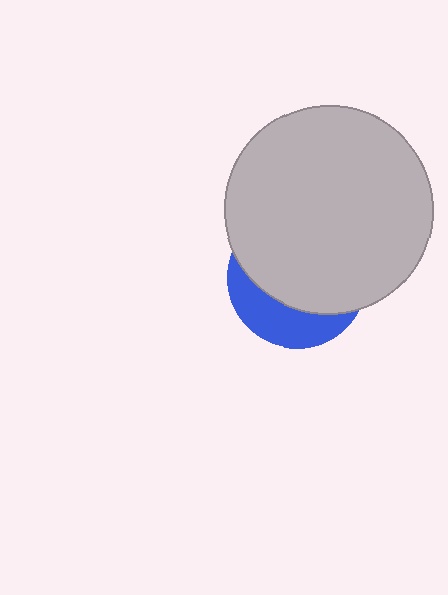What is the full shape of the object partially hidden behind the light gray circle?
The partially hidden object is a blue circle.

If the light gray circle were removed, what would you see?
You would see the complete blue circle.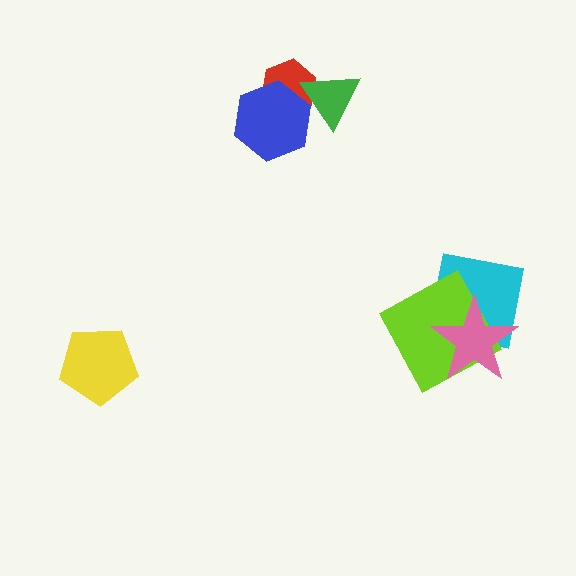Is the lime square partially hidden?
Yes, it is partially covered by another shape.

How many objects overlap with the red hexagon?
2 objects overlap with the red hexagon.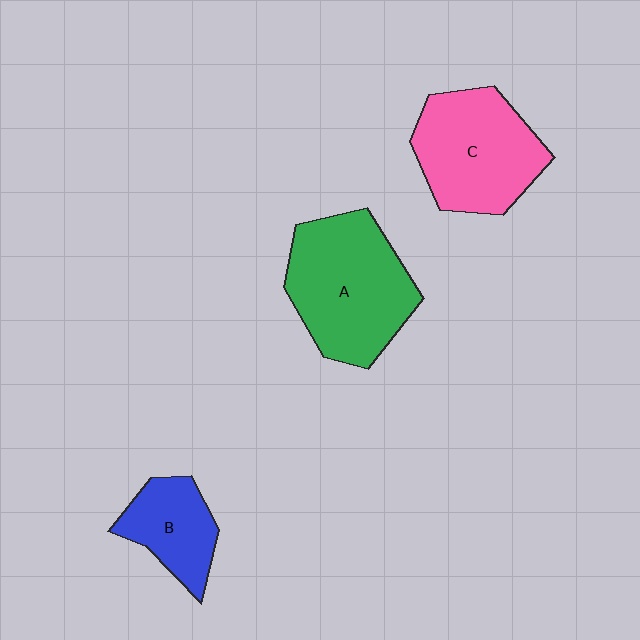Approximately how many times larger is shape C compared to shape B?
Approximately 1.7 times.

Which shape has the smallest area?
Shape B (blue).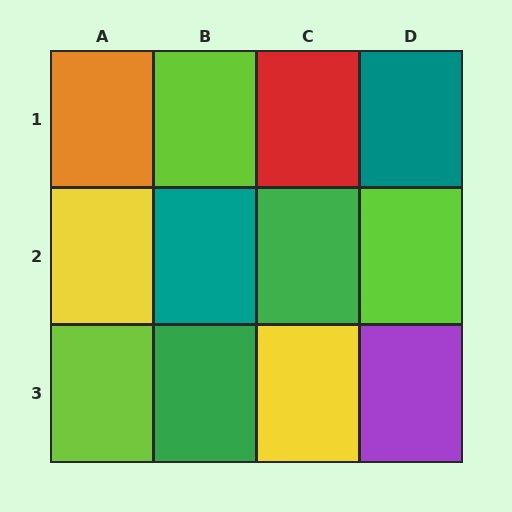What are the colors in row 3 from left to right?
Lime, green, yellow, purple.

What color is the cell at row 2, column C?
Green.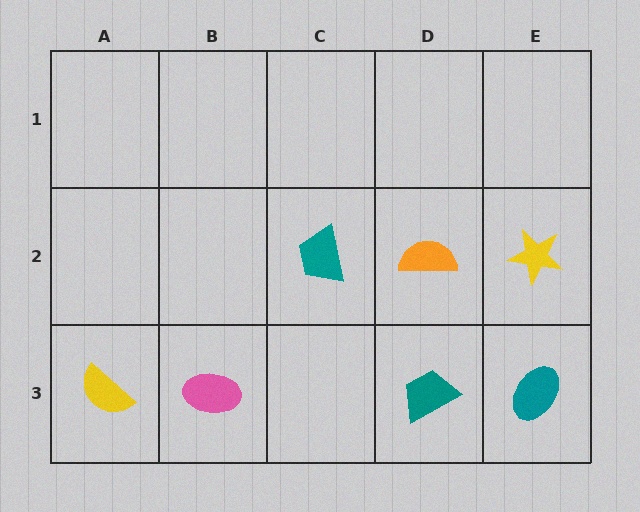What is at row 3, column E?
A teal ellipse.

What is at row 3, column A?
A yellow semicircle.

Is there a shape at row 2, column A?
No, that cell is empty.